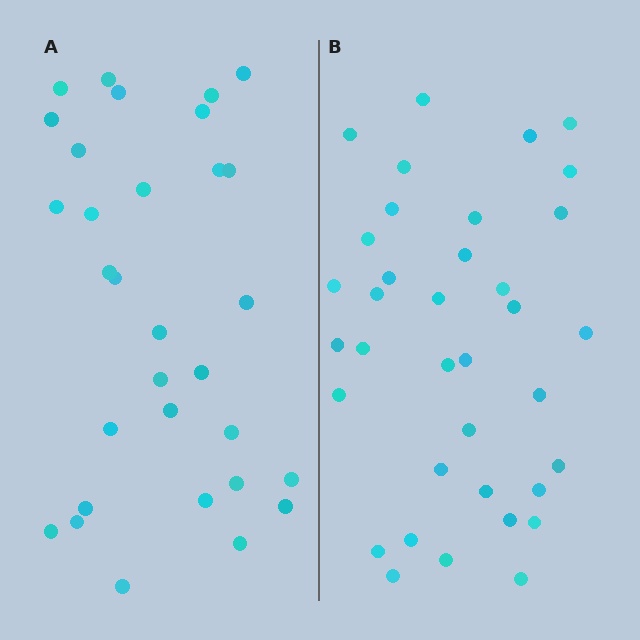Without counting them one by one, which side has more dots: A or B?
Region B (the right region) has more dots.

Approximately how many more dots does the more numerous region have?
Region B has about 5 more dots than region A.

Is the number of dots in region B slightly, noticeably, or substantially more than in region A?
Region B has only slightly more — the two regions are fairly close. The ratio is roughly 1.2 to 1.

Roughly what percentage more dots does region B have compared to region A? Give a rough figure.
About 15% more.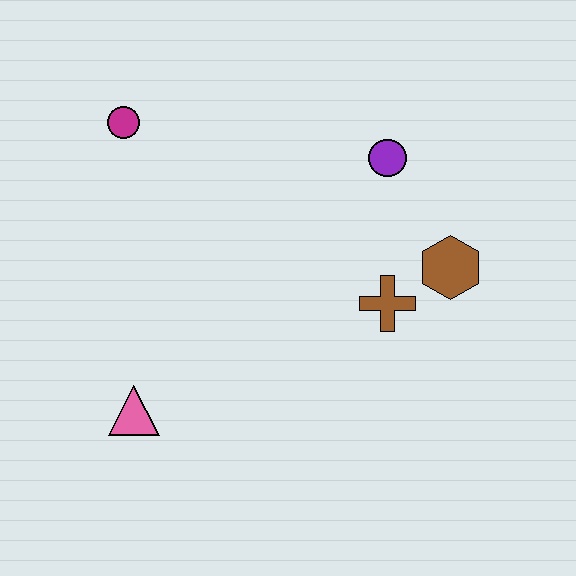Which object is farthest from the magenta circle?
The brown hexagon is farthest from the magenta circle.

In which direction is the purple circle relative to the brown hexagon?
The purple circle is above the brown hexagon.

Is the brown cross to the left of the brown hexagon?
Yes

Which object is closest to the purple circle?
The brown hexagon is closest to the purple circle.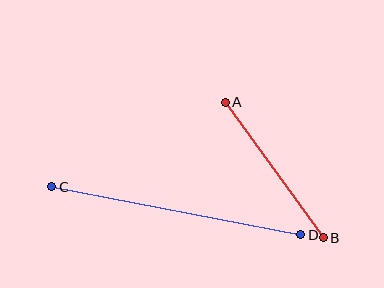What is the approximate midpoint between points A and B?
The midpoint is at approximately (274, 170) pixels.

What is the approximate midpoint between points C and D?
The midpoint is at approximately (176, 211) pixels.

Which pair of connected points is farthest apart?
Points C and D are farthest apart.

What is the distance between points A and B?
The distance is approximately 167 pixels.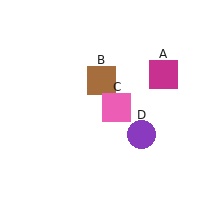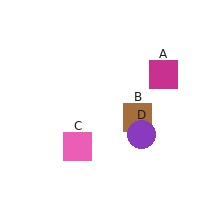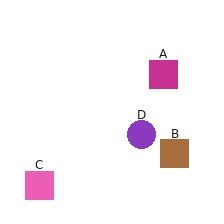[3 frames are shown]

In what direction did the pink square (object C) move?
The pink square (object C) moved down and to the left.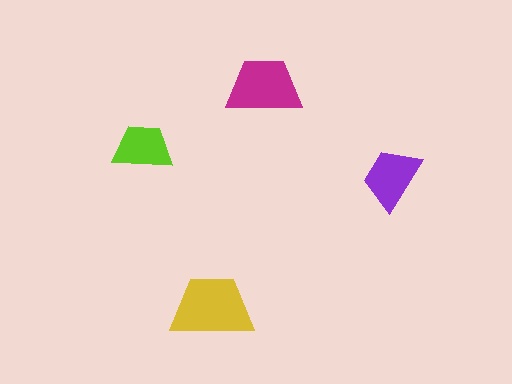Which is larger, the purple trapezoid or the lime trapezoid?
The purple one.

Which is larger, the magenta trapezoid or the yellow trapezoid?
The yellow one.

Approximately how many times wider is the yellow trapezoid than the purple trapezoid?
About 1.5 times wider.